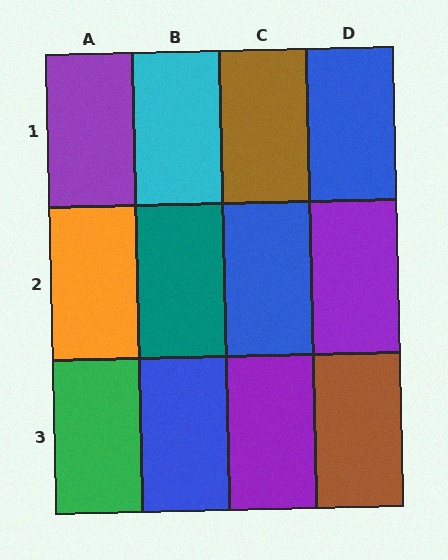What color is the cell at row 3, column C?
Purple.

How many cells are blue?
3 cells are blue.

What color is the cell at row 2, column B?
Teal.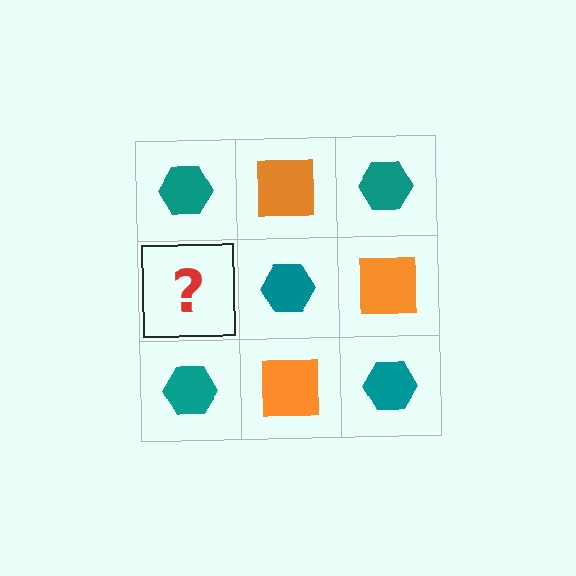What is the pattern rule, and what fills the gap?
The rule is that it alternates teal hexagon and orange square in a checkerboard pattern. The gap should be filled with an orange square.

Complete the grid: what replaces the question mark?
The question mark should be replaced with an orange square.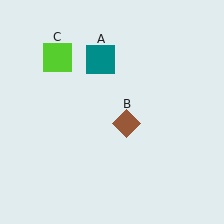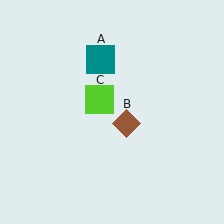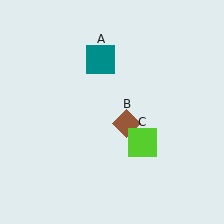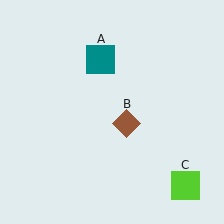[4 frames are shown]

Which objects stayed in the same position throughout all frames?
Teal square (object A) and brown diamond (object B) remained stationary.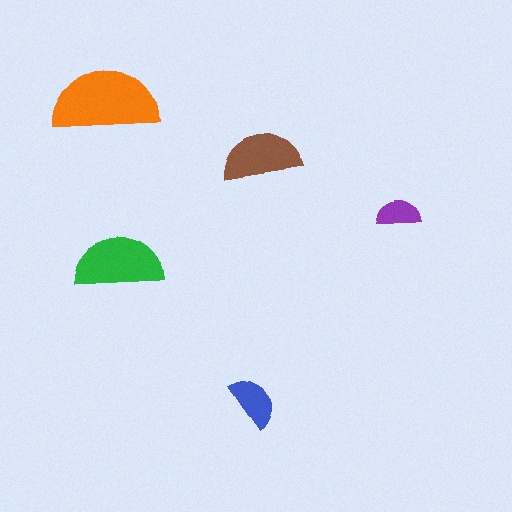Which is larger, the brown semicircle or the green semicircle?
The green one.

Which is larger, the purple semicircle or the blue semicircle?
The blue one.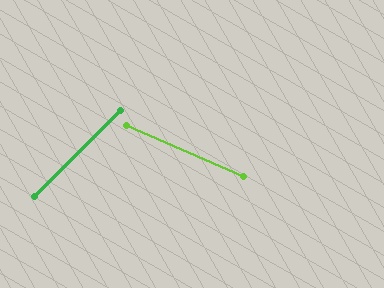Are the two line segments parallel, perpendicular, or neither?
Neither parallel nor perpendicular — they differ by about 69°.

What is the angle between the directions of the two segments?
Approximately 69 degrees.